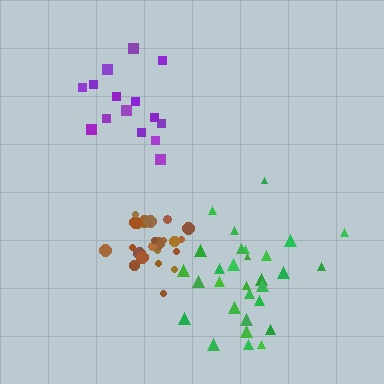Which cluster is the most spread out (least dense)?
Purple.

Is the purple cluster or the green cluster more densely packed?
Green.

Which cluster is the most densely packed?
Brown.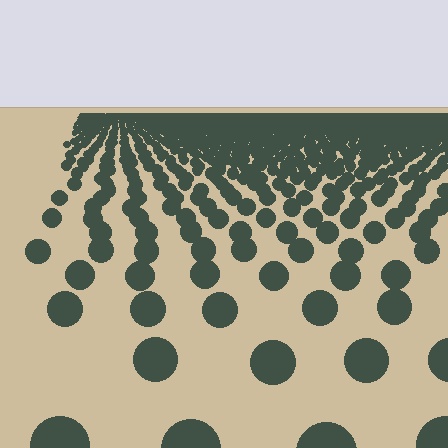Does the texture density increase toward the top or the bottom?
Density increases toward the top.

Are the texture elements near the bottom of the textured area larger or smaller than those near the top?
Larger. Near the bottom, elements are closer to the viewer and appear at a bigger on-screen size.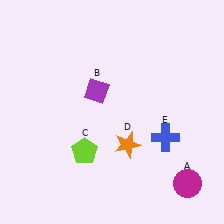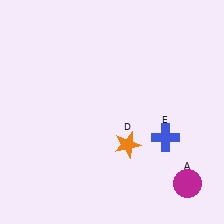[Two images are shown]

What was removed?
The lime pentagon (C), the purple diamond (B) were removed in Image 2.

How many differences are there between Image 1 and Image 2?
There are 2 differences between the two images.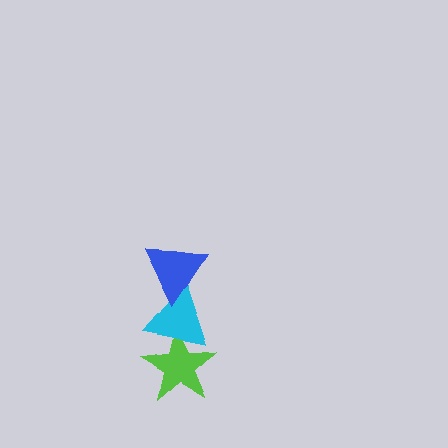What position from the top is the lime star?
The lime star is 3rd from the top.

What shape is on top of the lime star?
The cyan triangle is on top of the lime star.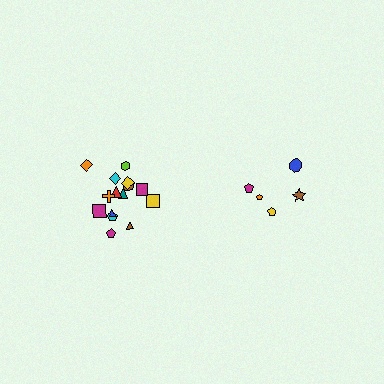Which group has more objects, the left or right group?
The left group.